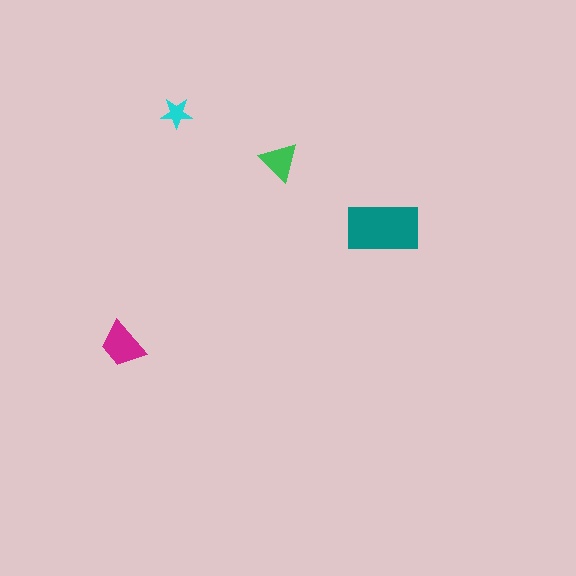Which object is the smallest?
The cyan star.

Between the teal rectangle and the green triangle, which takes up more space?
The teal rectangle.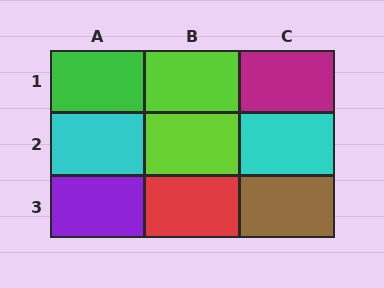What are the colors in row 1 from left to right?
Green, lime, magenta.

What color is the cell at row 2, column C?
Cyan.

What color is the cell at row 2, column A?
Cyan.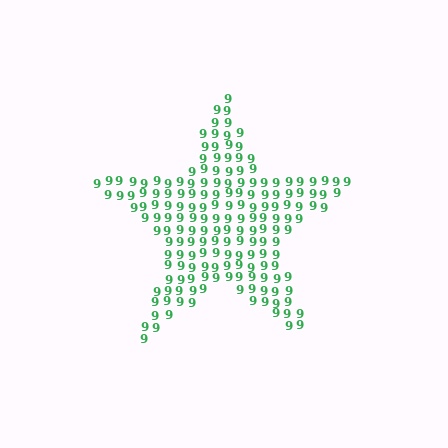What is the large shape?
The large shape is a star.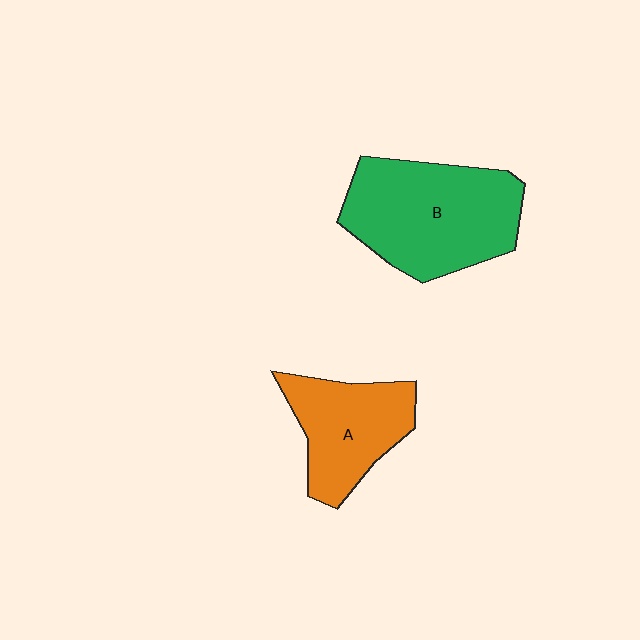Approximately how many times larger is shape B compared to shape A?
Approximately 1.5 times.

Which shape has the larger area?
Shape B (green).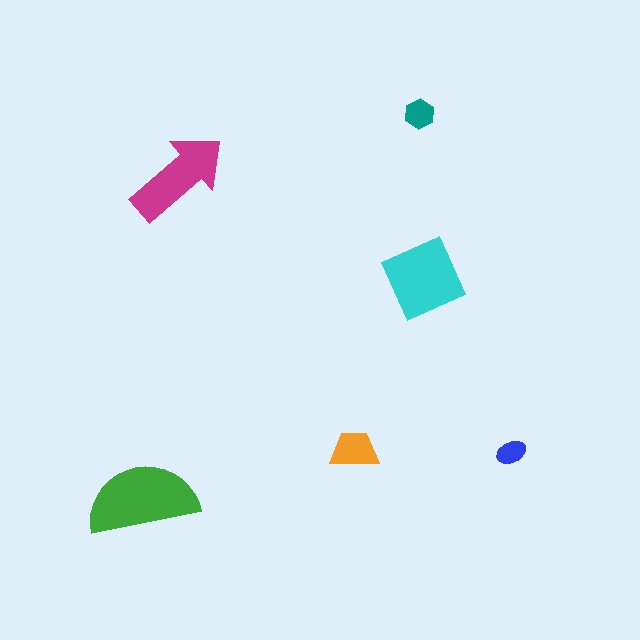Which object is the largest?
The green semicircle.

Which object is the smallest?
The blue ellipse.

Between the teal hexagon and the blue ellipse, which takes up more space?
The teal hexagon.